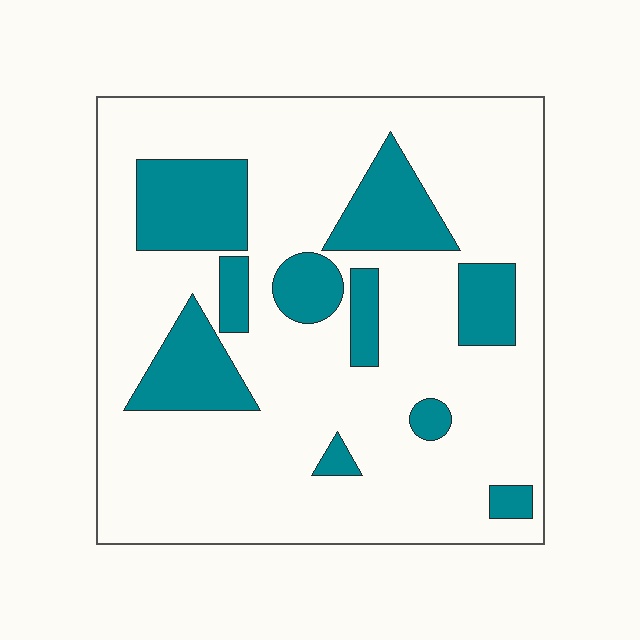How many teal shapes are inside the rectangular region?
10.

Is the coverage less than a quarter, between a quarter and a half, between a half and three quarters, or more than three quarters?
Less than a quarter.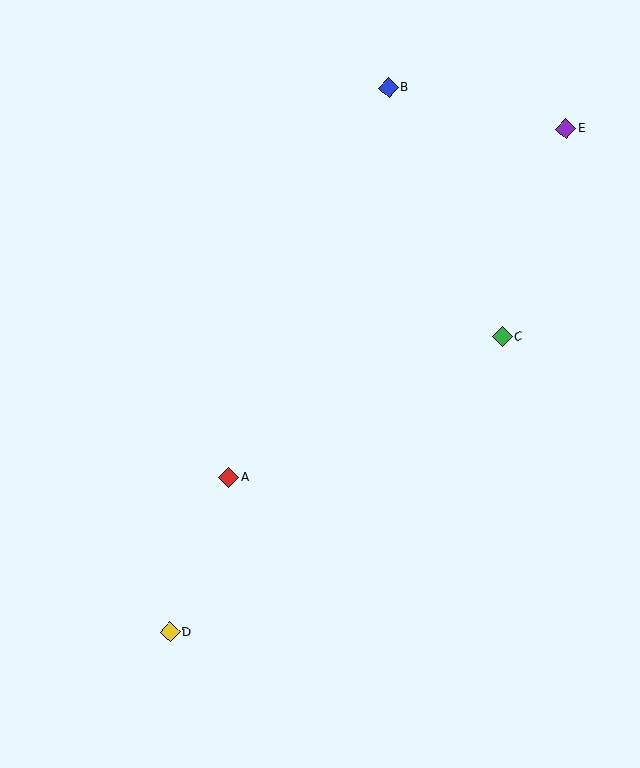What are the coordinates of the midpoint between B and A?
The midpoint between B and A is at (309, 282).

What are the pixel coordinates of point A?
Point A is at (229, 477).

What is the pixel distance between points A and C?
The distance between A and C is 307 pixels.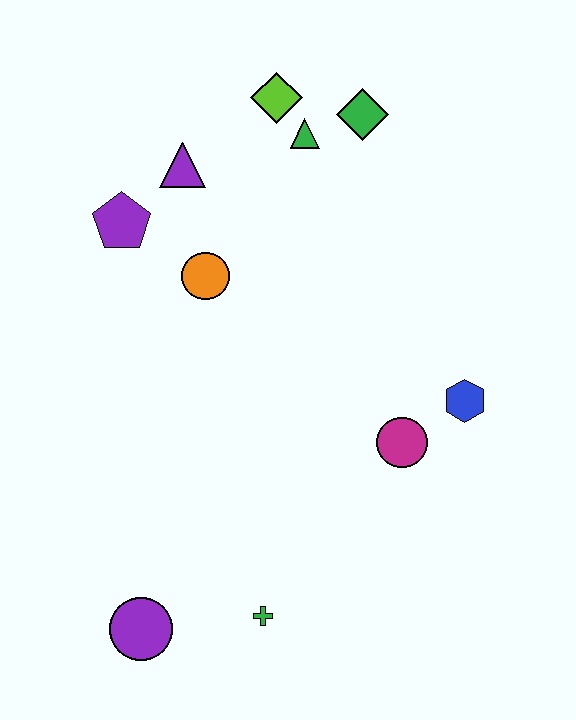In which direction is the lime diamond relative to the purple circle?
The lime diamond is above the purple circle.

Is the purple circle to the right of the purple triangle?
No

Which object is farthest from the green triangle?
The purple circle is farthest from the green triangle.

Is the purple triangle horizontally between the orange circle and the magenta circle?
No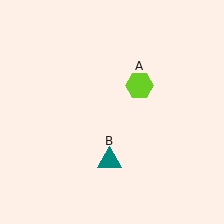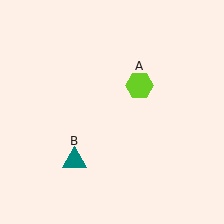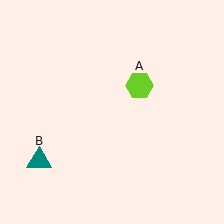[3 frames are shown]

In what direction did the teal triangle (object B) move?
The teal triangle (object B) moved left.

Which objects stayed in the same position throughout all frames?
Lime hexagon (object A) remained stationary.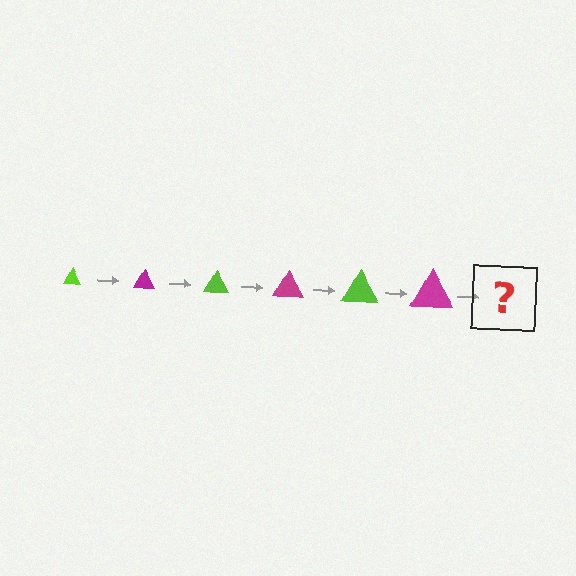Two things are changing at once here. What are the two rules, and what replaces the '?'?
The two rules are that the triangle grows larger each step and the color cycles through lime and magenta. The '?' should be a lime triangle, larger than the previous one.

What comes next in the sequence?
The next element should be a lime triangle, larger than the previous one.